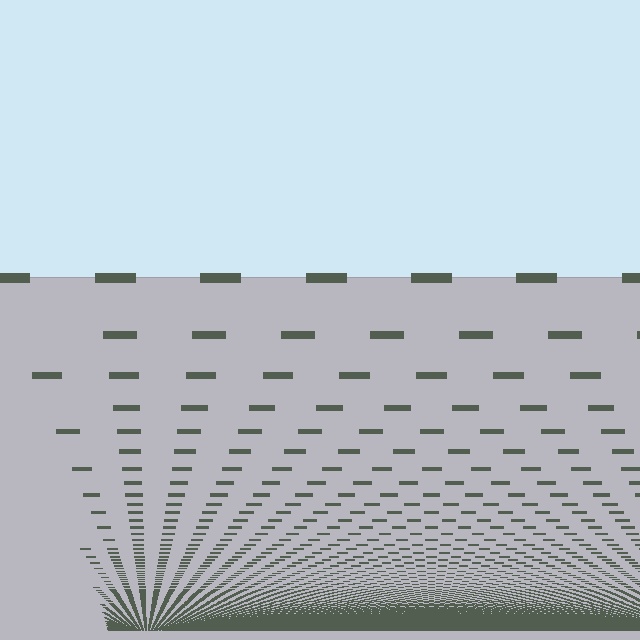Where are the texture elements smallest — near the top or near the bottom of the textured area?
Near the bottom.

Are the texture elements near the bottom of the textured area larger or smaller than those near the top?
Smaller. The gradient is inverted — elements near the bottom are smaller and denser.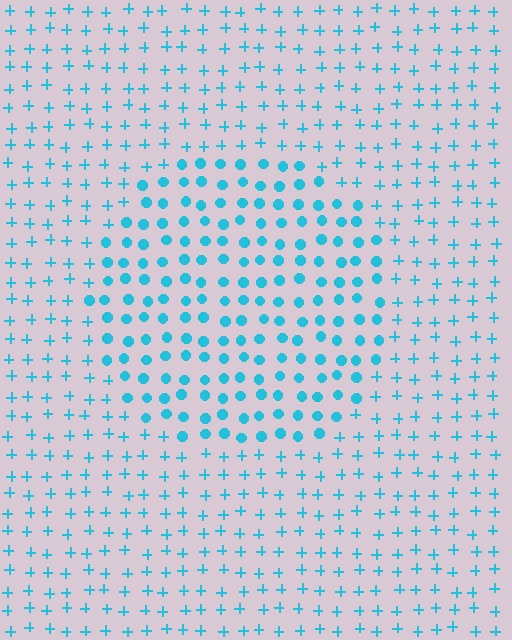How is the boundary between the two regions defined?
The boundary is defined by a change in element shape: circles inside vs. plus signs outside. All elements share the same color and spacing.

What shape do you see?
I see a circle.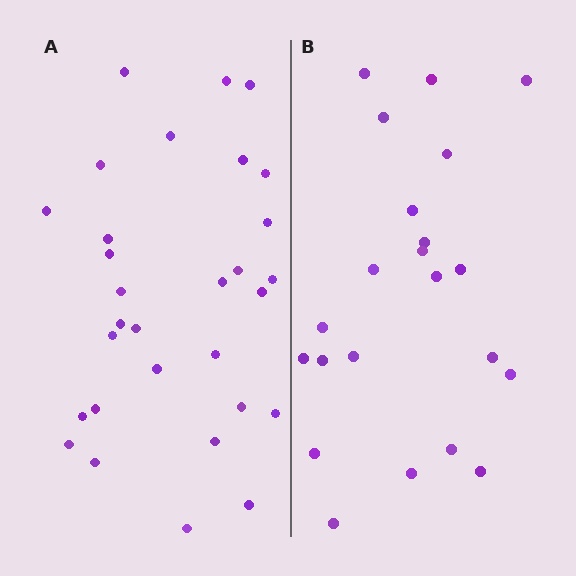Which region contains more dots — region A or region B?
Region A (the left region) has more dots.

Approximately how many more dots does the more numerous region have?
Region A has roughly 8 or so more dots than region B.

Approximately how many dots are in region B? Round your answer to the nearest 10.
About 20 dots. (The exact count is 22, which rounds to 20.)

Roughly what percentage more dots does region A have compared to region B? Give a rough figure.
About 35% more.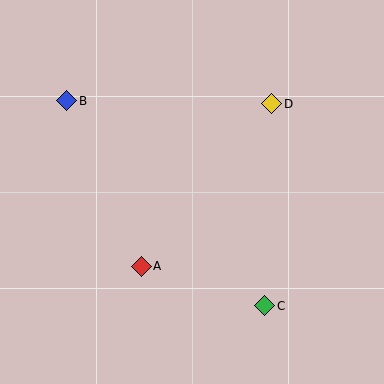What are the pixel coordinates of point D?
Point D is at (272, 104).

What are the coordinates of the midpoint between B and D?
The midpoint between B and D is at (169, 102).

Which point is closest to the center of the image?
Point A at (141, 266) is closest to the center.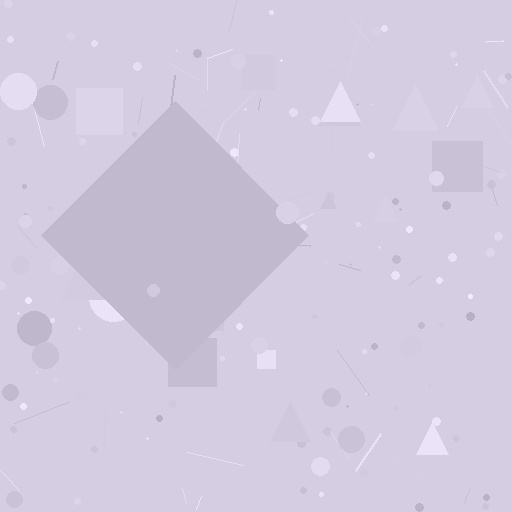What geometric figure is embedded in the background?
A diamond is embedded in the background.